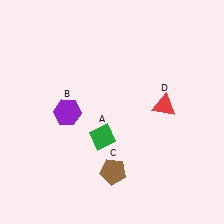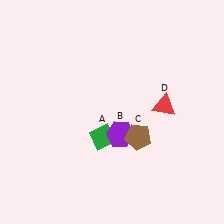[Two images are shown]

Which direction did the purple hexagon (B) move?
The purple hexagon (B) moved right.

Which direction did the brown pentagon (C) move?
The brown pentagon (C) moved up.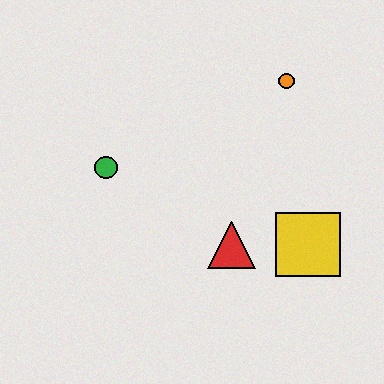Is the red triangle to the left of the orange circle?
Yes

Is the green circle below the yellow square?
No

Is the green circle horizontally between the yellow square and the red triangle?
No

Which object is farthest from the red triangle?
The orange circle is farthest from the red triangle.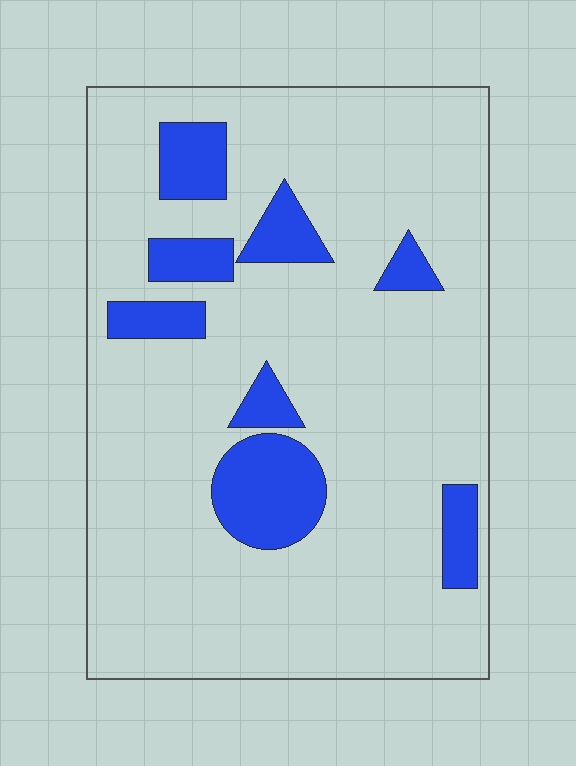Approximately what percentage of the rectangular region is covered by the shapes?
Approximately 15%.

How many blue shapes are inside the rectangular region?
8.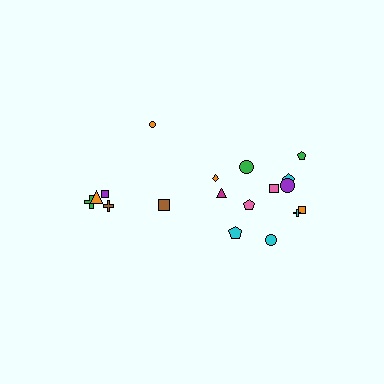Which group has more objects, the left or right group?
The right group.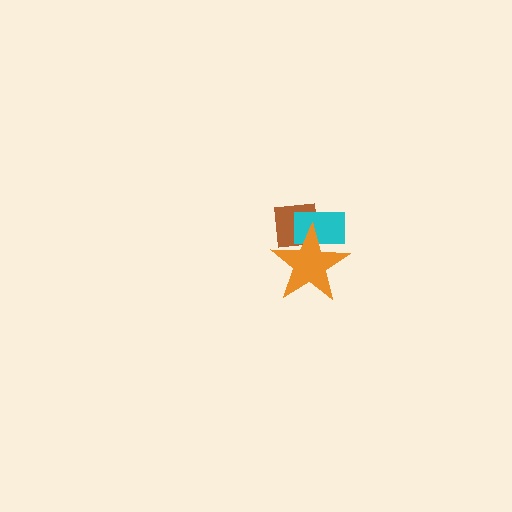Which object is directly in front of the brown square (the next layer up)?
The cyan rectangle is directly in front of the brown square.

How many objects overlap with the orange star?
2 objects overlap with the orange star.